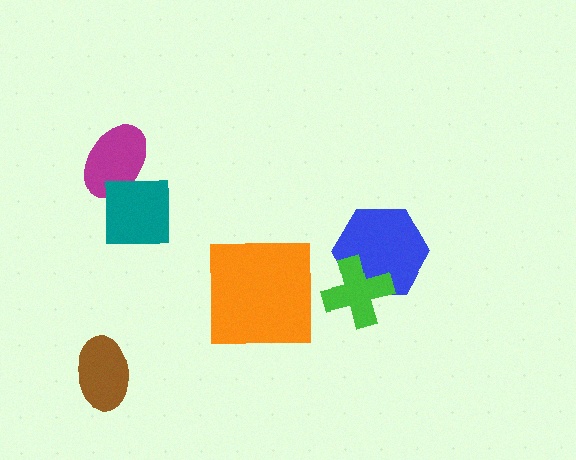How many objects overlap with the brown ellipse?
0 objects overlap with the brown ellipse.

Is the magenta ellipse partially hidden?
Yes, it is partially covered by another shape.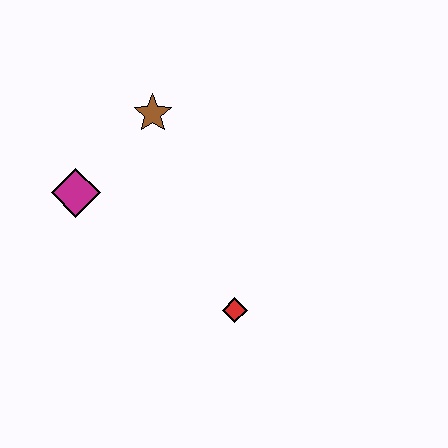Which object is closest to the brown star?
The magenta diamond is closest to the brown star.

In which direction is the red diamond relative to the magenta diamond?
The red diamond is to the right of the magenta diamond.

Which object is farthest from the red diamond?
The brown star is farthest from the red diamond.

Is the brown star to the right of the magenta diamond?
Yes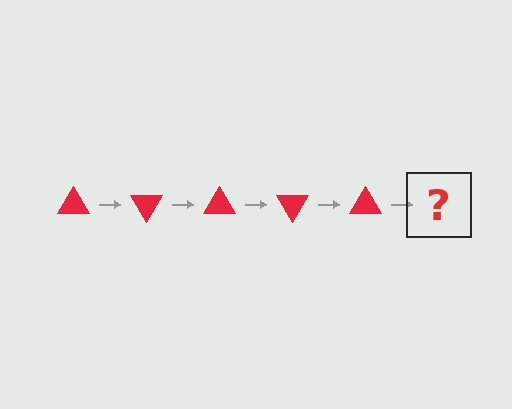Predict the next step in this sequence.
The next step is a red triangle rotated 300 degrees.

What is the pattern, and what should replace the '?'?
The pattern is that the triangle rotates 60 degrees each step. The '?' should be a red triangle rotated 300 degrees.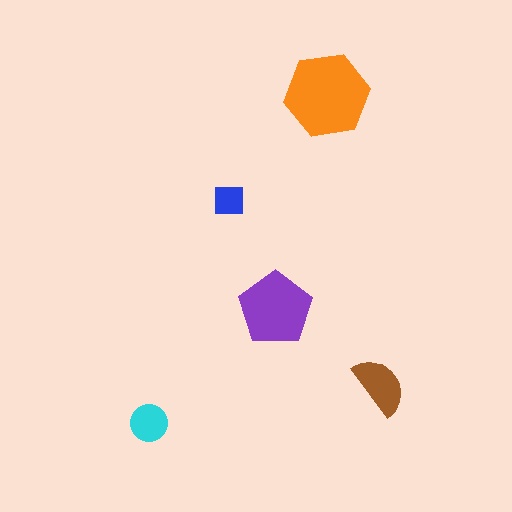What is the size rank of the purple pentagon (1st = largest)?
2nd.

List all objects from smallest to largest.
The blue square, the cyan circle, the brown semicircle, the purple pentagon, the orange hexagon.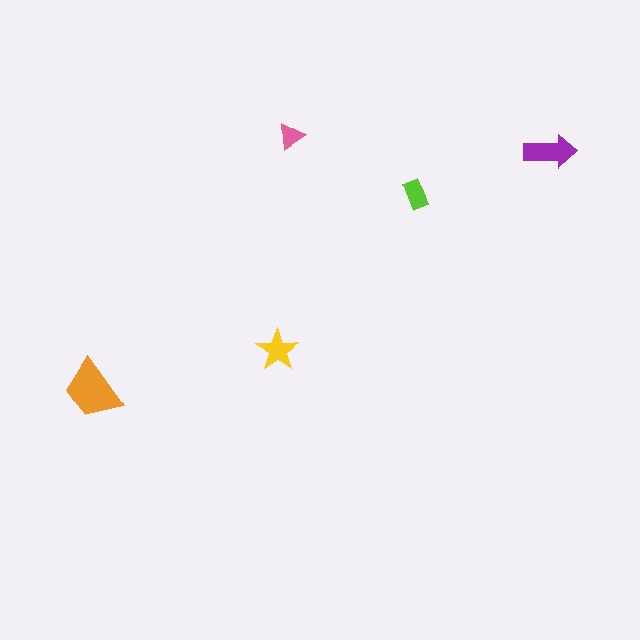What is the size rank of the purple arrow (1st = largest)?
2nd.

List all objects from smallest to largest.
The pink triangle, the lime rectangle, the yellow star, the purple arrow, the orange trapezoid.